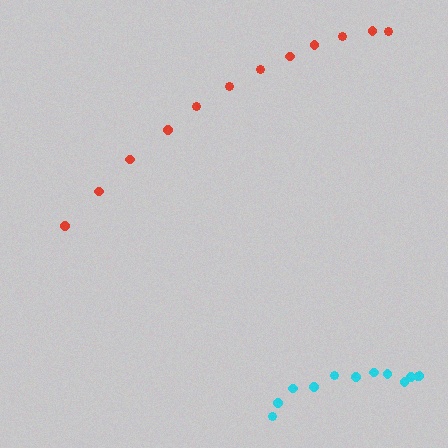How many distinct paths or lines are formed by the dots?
There are 2 distinct paths.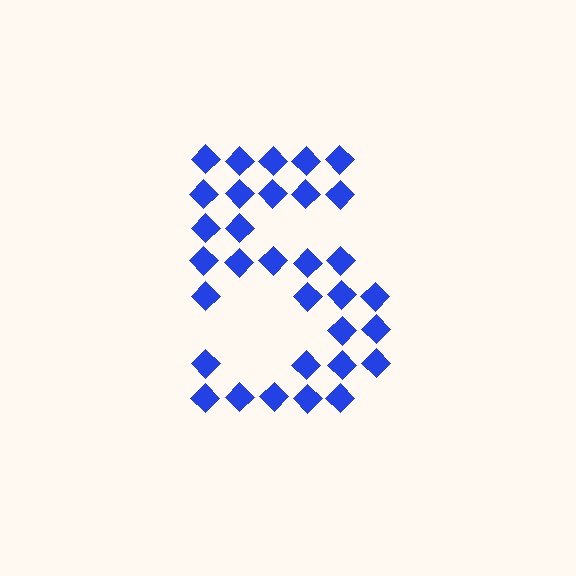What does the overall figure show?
The overall figure shows the digit 5.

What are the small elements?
The small elements are diamonds.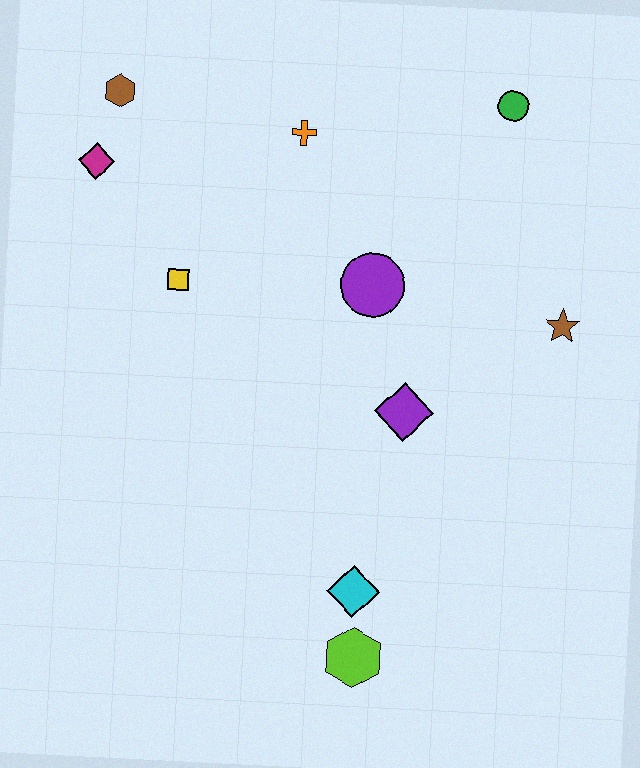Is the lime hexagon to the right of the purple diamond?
No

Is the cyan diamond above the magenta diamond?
No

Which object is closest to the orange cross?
The purple circle is closest to the orange cross.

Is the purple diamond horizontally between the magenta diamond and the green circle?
Yes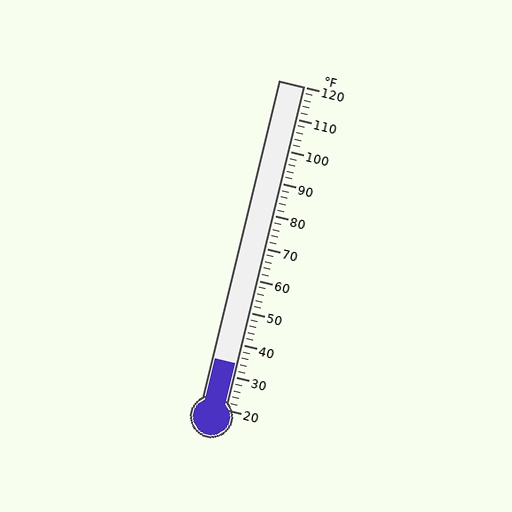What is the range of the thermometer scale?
The thermometer scale ranges from 20°F to 120°F.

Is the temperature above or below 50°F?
The temperature is below 50°F.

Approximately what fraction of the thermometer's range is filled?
The thermometer is filled to approximately 15% of its range.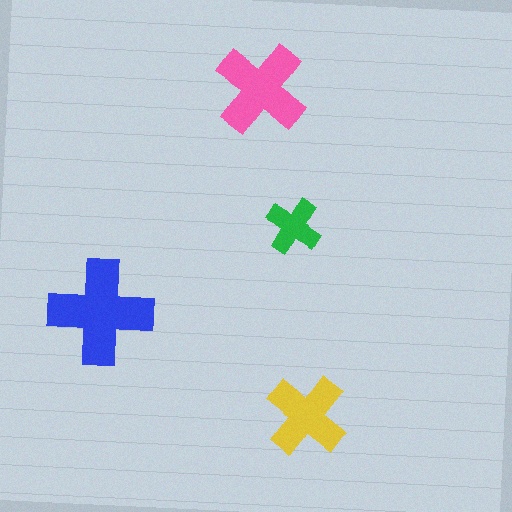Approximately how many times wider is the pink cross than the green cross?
About 1.5 times wider.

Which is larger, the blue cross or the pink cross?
The blue one.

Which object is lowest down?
The yellow cross is bottommost.